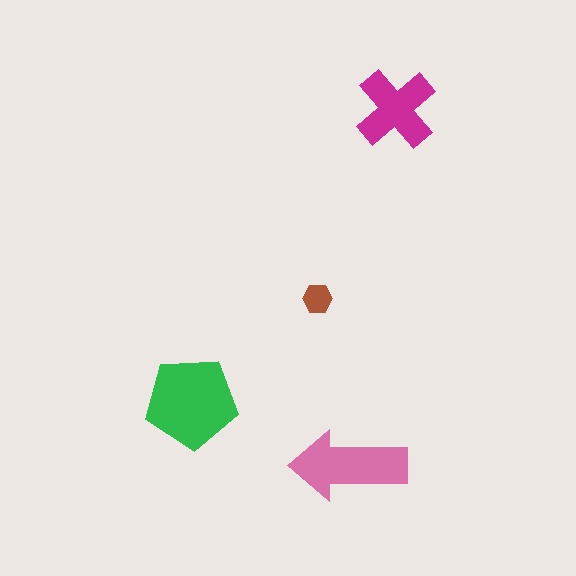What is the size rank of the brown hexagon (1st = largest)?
4th.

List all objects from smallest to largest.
The brown hexagon, the magenta cross, the pink arrow, the green pentagon.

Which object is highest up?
The magenta cross is topmost.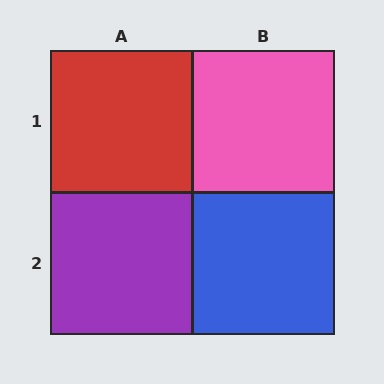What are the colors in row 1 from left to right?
Red, pink.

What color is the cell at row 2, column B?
Blue.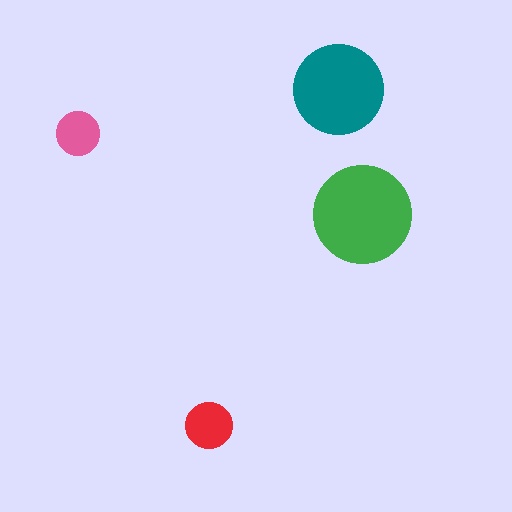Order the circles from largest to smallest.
the green one, the teal one, the red one, the pink one.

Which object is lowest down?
The red circle is bottommost.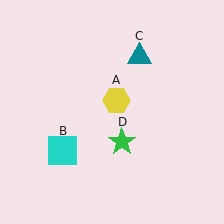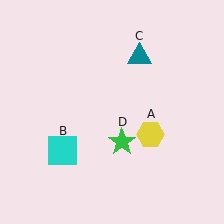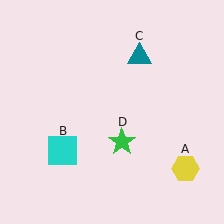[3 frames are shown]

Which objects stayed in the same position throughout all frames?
Cyan square (object B) and teal triangle (object C) and green star (object D) remained stationary.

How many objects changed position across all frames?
1 object changed position: yellow hexagon (object A).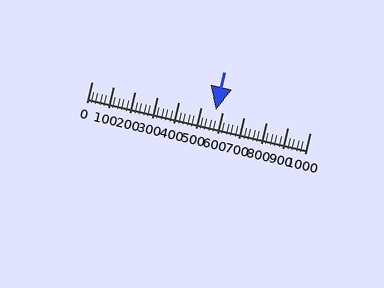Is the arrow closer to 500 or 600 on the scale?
The arrow is closer to 600.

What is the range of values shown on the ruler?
The ruler shows values from 0 to 1000.